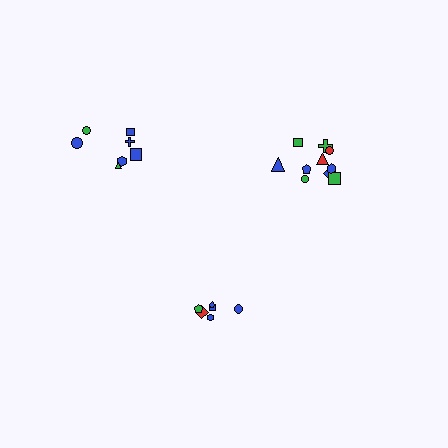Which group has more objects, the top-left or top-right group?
The top-right group.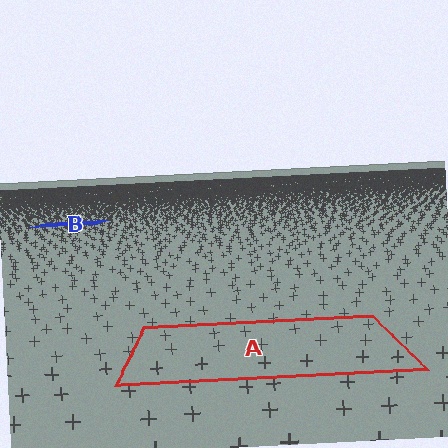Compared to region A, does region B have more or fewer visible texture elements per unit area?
Region B has more texture elements per unit area — they are packed more densely because it is farther away.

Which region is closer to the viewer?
Region A is closer. The texture elements there are larger and more spread out.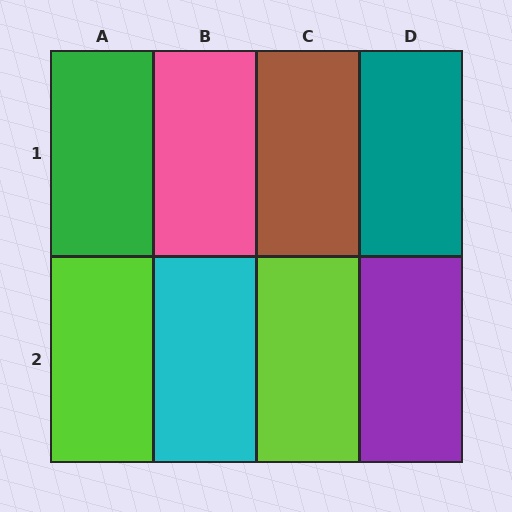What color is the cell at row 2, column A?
Lime.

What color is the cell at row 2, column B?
Cyan.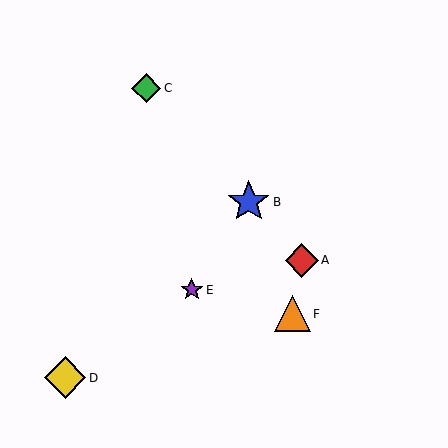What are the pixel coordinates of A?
Object A is at (302, 260).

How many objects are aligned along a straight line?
3 objects (A, B, C) are aligned along a straight line.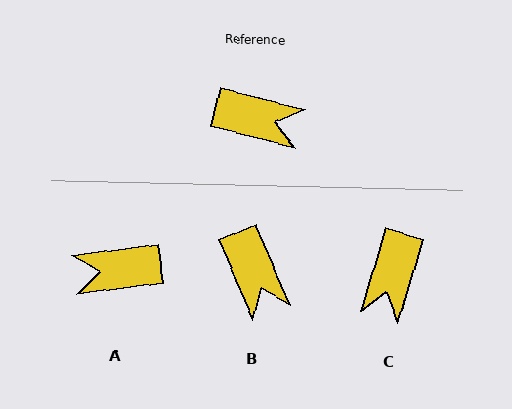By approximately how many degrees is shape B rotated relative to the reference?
Approximately 53 degrees clockwise.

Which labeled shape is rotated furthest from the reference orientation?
A, about 158 degrees away.